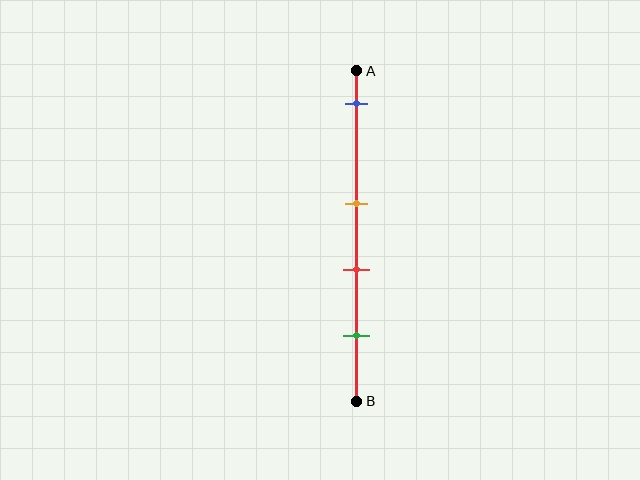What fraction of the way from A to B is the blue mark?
The blue mark is approximately 10% (0.1) of the way from A to B.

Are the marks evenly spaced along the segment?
No, the marks are not evenly spaced.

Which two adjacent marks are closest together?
The orange and red marks are the closest adjacent pair.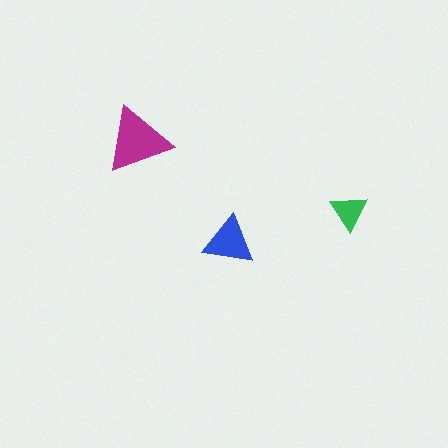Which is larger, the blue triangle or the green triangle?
The blue one.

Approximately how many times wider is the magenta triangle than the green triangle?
About 2 times wider.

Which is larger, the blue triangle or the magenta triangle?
The magenta one.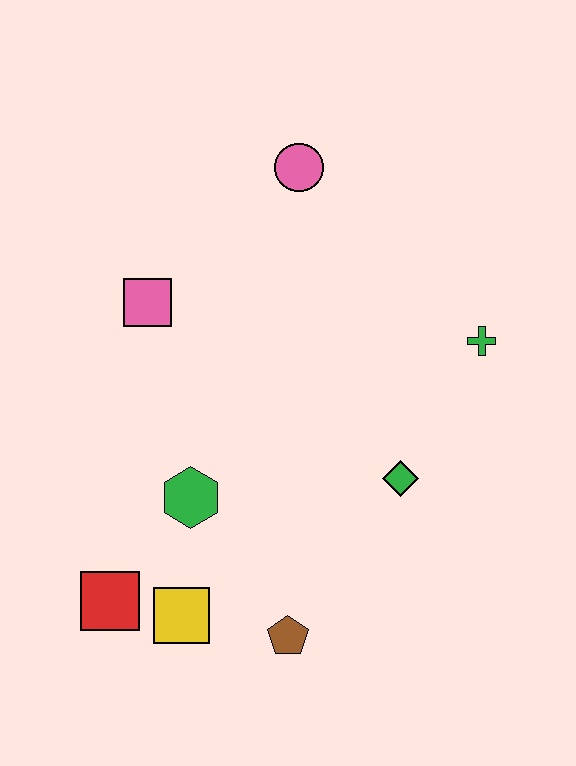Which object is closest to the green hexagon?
The yellow square is closest to the green hexagon.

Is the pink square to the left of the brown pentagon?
Yes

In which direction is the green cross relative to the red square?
The green cross is to the right of the red square.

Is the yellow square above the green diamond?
No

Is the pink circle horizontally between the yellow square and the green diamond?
Yes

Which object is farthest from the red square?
The pink circle is farthest from the red square.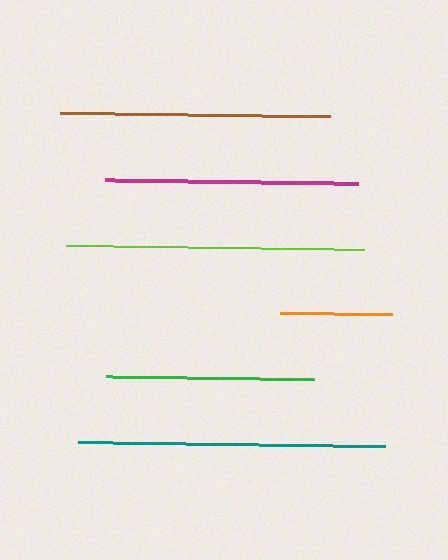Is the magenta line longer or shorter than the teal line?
The teal line is longer than the magenta line.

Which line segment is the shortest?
The orange line is the shortest at approximately 113 pixels.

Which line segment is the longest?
The teal line is the longest at approximately 307 pixels.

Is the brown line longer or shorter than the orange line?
The brown line is longer than the orange line.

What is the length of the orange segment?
The orange segment is approximately 113 pixels long.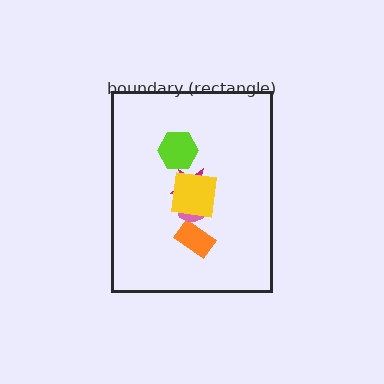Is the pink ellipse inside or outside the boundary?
Inside.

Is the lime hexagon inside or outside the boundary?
Inside.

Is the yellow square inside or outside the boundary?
Inside.